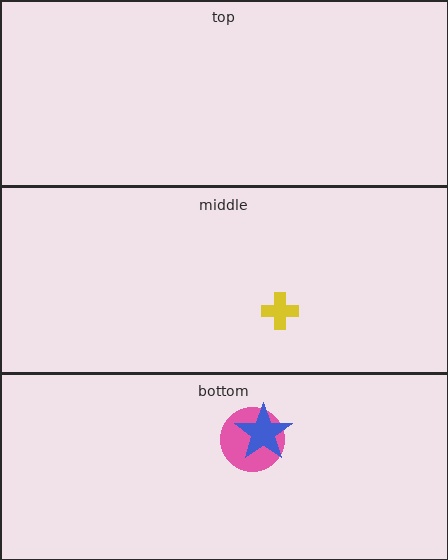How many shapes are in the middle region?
1.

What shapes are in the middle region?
The yellow cross.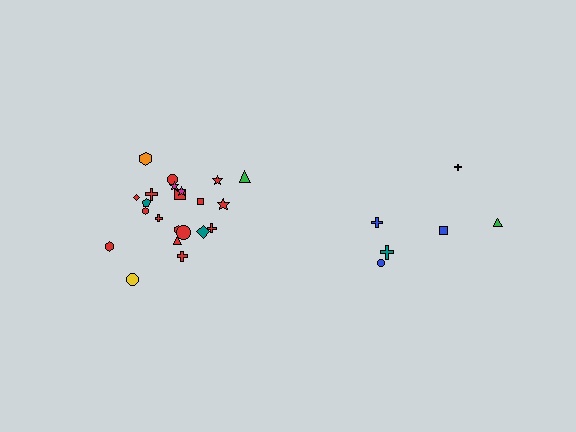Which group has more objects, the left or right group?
The left group.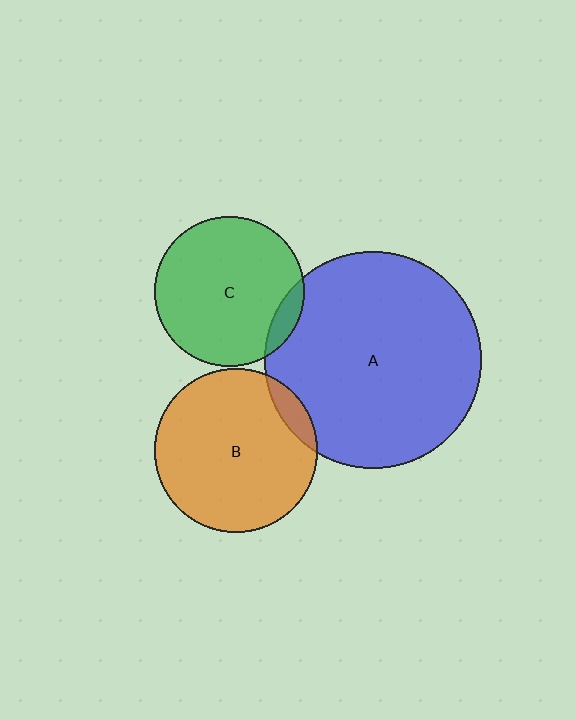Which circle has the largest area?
Circle A (blue).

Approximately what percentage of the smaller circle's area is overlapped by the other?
Approximately 10%.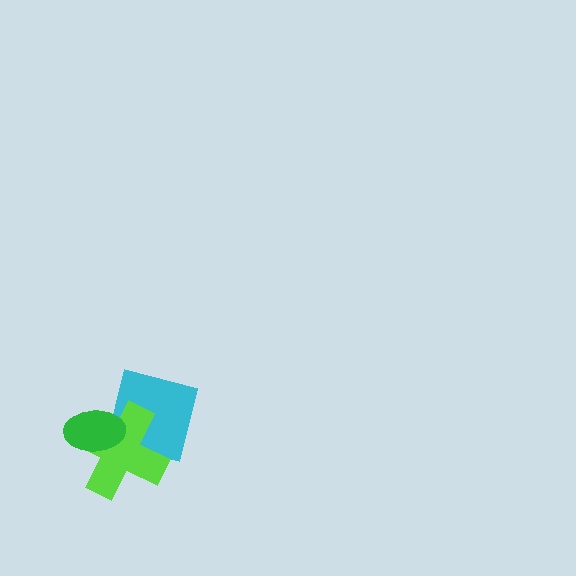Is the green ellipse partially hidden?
No, no other shape covers it.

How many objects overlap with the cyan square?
2 objects overlap with the cyan square.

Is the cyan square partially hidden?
Yes, it is partially covered by another shape.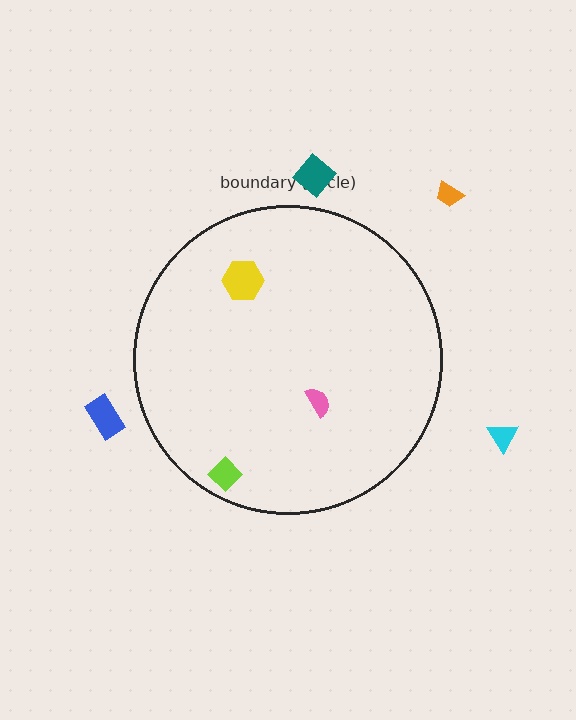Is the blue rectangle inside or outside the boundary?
Outside.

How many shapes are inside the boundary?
3 inside, 4 outside.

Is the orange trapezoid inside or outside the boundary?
Outside.